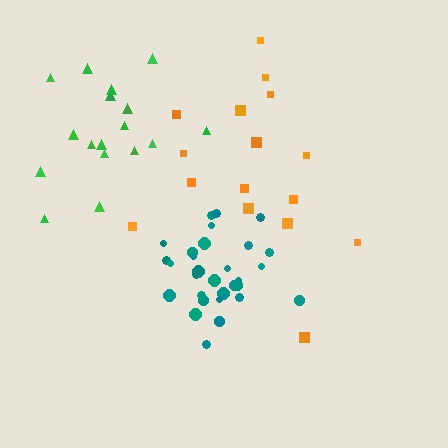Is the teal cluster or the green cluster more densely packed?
Teal.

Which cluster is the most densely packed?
Teal.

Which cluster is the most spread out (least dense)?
Orange.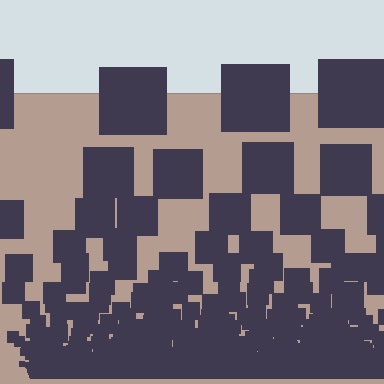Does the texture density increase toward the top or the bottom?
Density increases toward the bottom.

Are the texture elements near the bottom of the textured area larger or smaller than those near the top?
Smaller. The gradient is inverted — elements near the bottom are smaller and denser.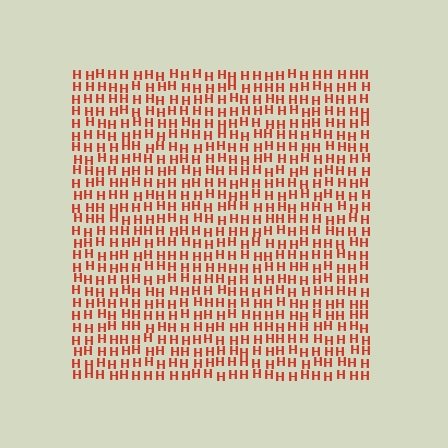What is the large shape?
The large shape is a square.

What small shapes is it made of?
It is made of small letter H's.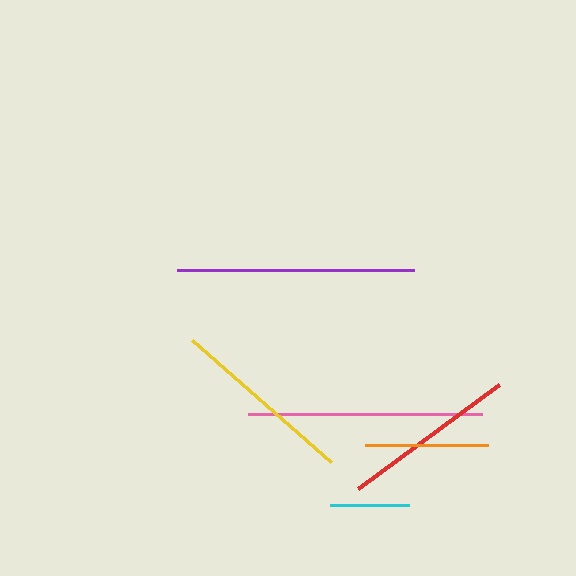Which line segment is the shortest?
The cyan line is the shortest at approximately 79 pixels.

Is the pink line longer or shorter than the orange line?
The pink line is longer than the orange line.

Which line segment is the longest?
The purple line is the longest at approximately 238 pixels.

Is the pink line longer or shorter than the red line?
The pink line is longer than the red line.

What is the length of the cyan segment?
The cyan segment is approximately 79 pixels long.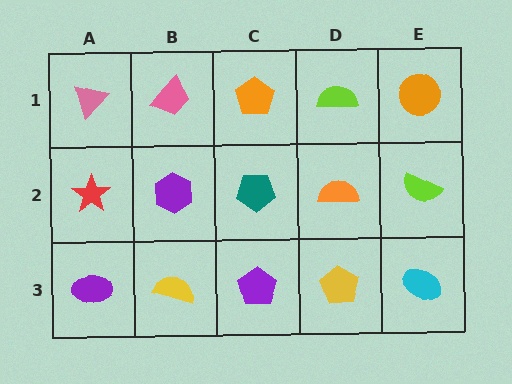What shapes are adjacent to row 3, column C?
A teal pentagon (row 2, column C), a yellow semicircle (row 3, column B), a yellow pentagon (row 3, column D).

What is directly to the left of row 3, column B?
A purple ellipse.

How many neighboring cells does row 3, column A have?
2.